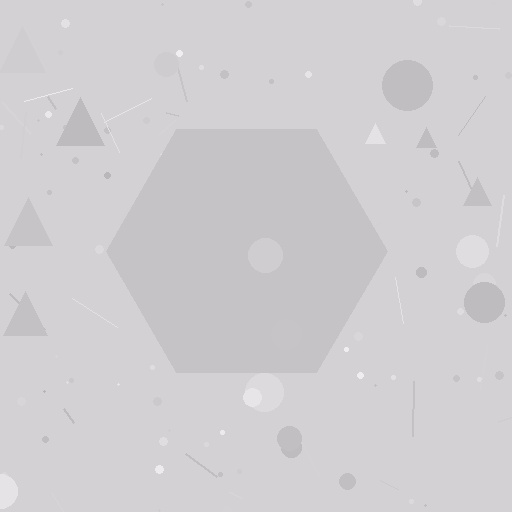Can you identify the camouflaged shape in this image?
The camouflaged shape is a hexagon.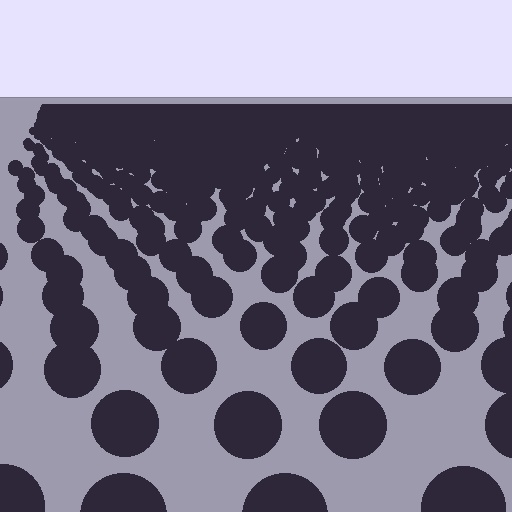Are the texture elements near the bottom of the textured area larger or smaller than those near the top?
Larger. Near the bottom, elements are closer to the viewer and appear at a bigger on-screen size.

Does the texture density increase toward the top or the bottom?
Density increases toward the top.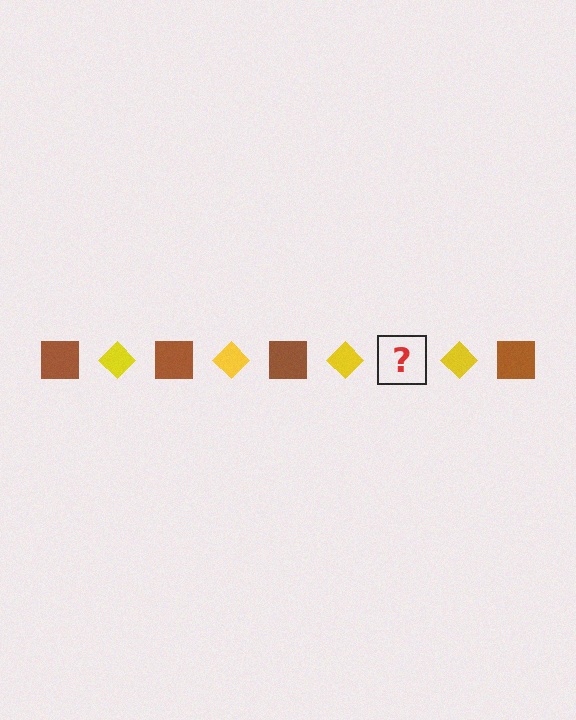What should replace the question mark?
The question mark should be replaced with a brown square.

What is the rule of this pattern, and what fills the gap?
The rule is that the pattern alternates between brown square and yellow diamond. The gap should be filled with a brown square.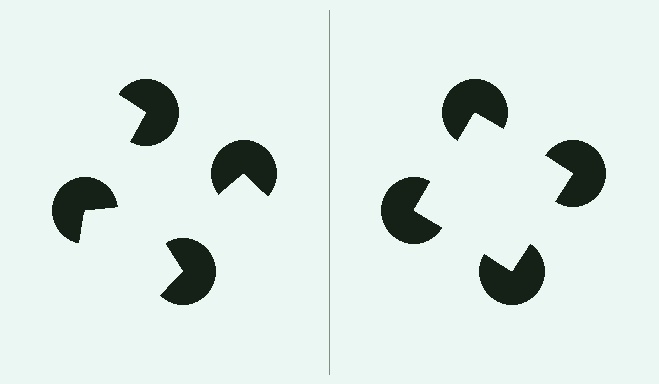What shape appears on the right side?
An illusory square.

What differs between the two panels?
The pac-man discs are positioned identically on both sides; only the wedge orientations differ. On the right they align to a square; on the left they are misaligned.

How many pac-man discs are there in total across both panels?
8 — 4 on each side.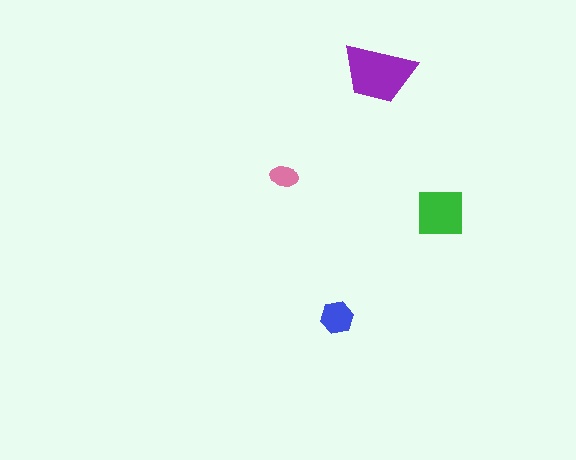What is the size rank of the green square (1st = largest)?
2nd.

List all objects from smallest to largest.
The pink ellipse, the blue hexagon, the green square, the purple trapezoid.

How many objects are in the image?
There are 4 objects in the image.